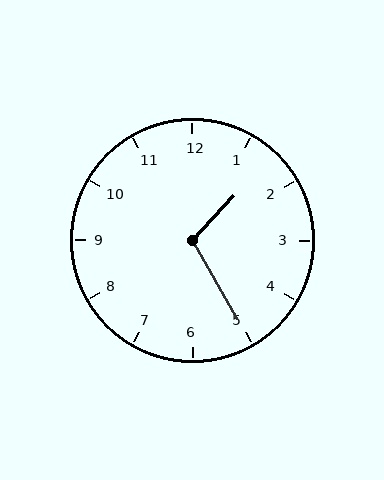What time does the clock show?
1:25.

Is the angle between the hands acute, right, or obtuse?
It is obtuse.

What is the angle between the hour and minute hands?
Approximately 108 degrees.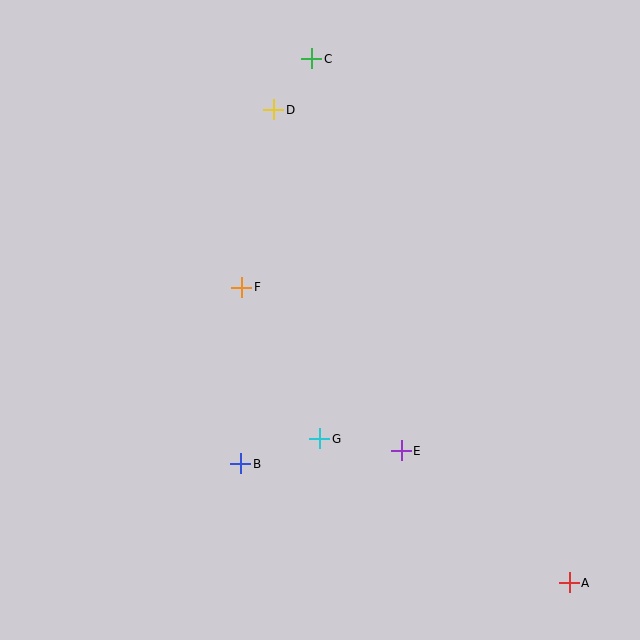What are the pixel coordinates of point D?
Point D is at (274, 110).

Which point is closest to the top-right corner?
Point C is closest to the top-right corner.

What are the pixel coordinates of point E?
Point E is at (401, 451).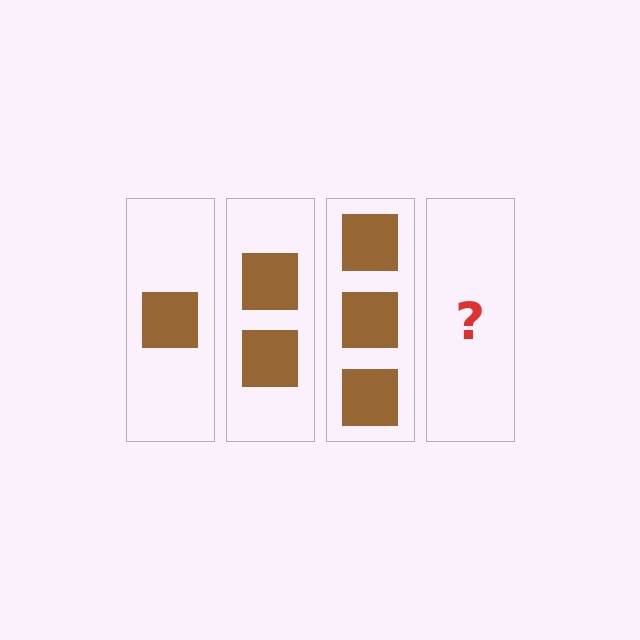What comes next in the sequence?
The next element should be 4 squares.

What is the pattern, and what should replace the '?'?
The pattern is that each step adds one more square. The '?' should be 4 squares.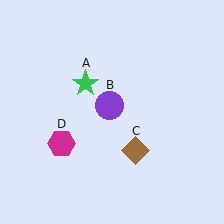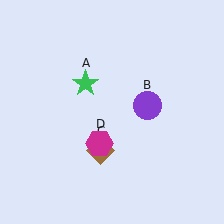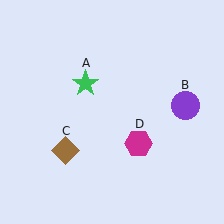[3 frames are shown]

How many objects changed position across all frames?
3 objects changed position: purple circle (object B), brown diamond (object C), magenta hexagon (object D).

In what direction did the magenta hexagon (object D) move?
The magenta hexagon (object D) moved right.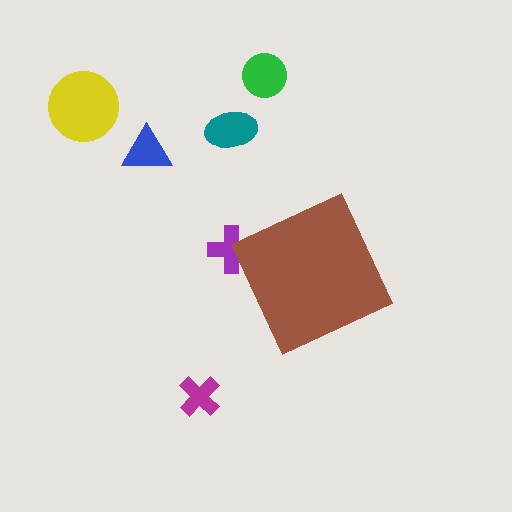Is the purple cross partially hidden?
Yes, the purple cross is partially hidden behind the brown diamond.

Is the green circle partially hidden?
No, the green circle is fully visible.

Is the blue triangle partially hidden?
No, the blue triangle is fully visible.